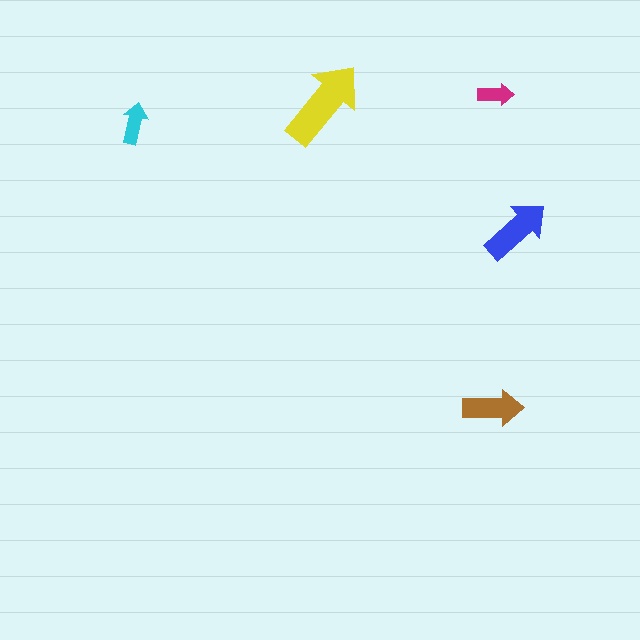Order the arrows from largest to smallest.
the yellow one, the blue one, the brown one, the cyan one, the magenta one.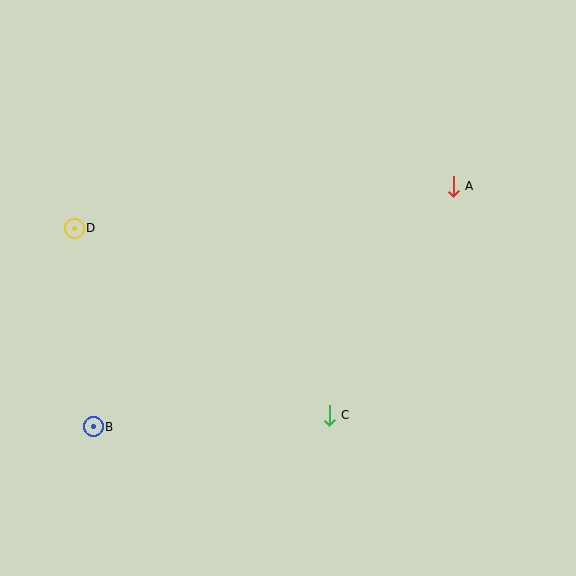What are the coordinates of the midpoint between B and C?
The midpoint between B and C is at (211, 421).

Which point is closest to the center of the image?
Point C at (329, 415) is closest to the center.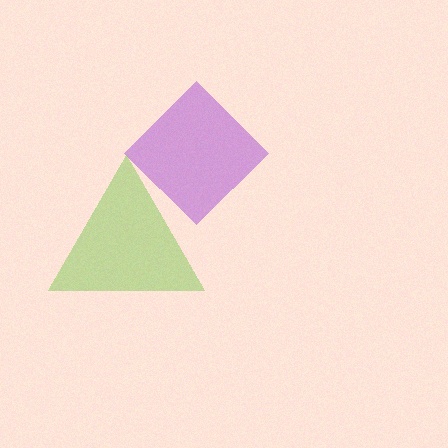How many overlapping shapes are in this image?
There are 2 overlapping shapes in the image.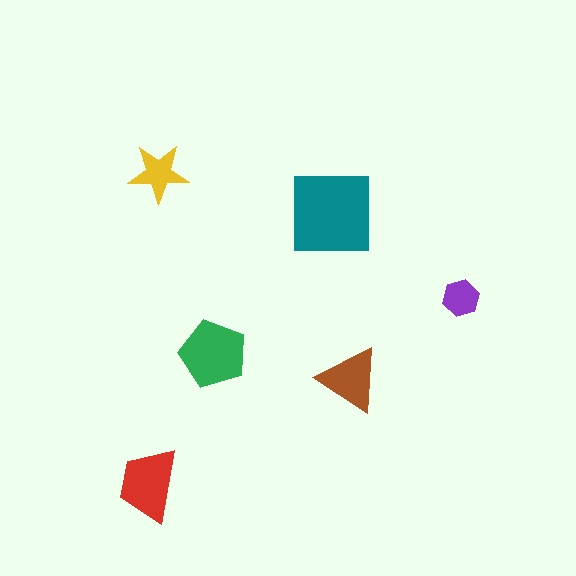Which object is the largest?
The teal square.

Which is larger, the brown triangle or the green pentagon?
The green pentagon.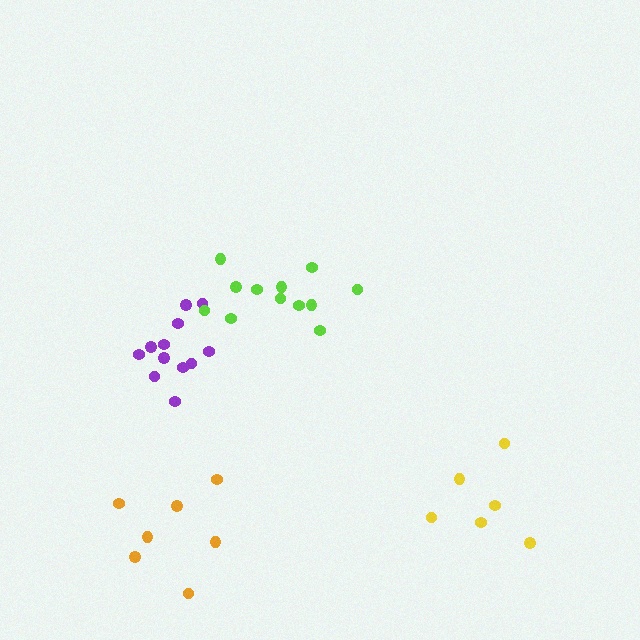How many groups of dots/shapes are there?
There are 4 groups.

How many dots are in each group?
Group 1: 12 dots, Group 2: 6 dots, Group 3: 12 dots, Group 4: 7 dots (37 total).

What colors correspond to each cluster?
The clusters are colored: purple, yellow, lime, orange.